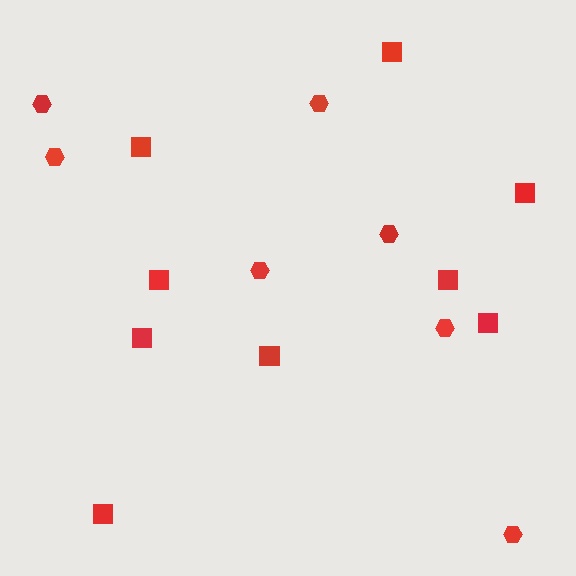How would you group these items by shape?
There are 2 groups: one group of hexagons (7) and one group of squares (9).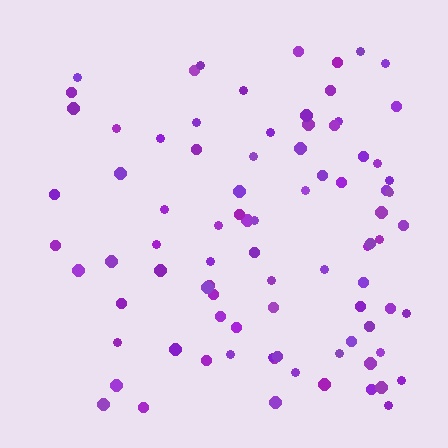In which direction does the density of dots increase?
From left to right, with the right side densest.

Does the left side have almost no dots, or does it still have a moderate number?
Still a moderate number, just noticeably fewer than the right.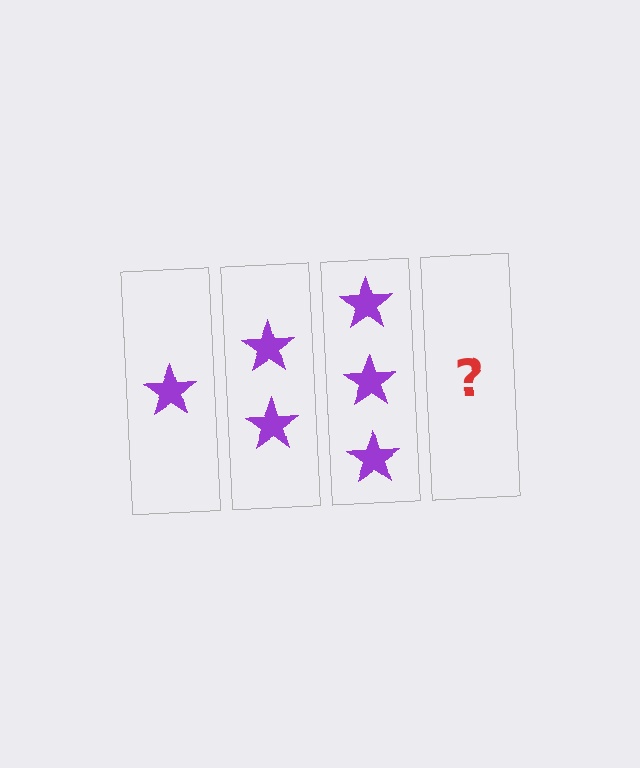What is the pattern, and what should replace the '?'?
The pattern is that each step adds one more star. The '?' should be 4 stars.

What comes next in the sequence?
The next element should be 4 stars.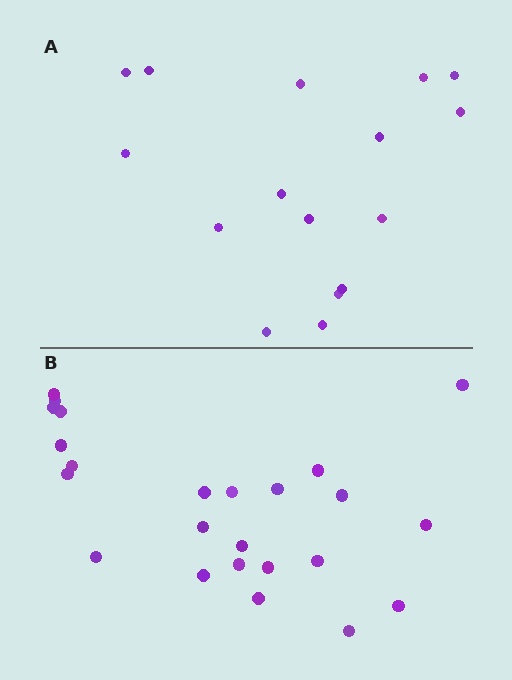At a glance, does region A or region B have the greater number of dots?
Region B (the bottom region) has more dots.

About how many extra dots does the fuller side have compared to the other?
Region B has roughly 8 or so more dots than region A.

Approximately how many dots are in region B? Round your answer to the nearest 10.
About 20 dots. (The exact count is 24, which rounds to 20.)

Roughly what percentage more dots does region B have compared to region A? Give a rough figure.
About 50% more.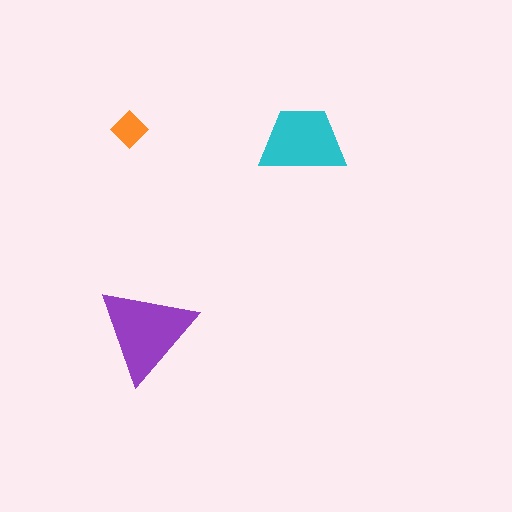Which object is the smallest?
The orange diamond.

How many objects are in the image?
There are 3 objects in the image.